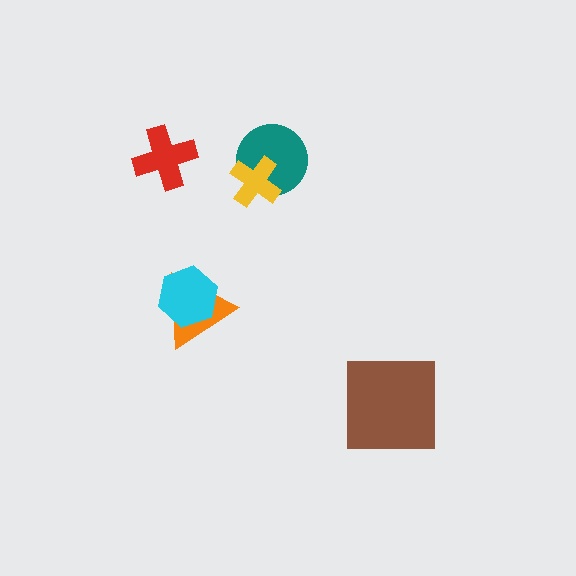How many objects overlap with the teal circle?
1 object overlaps with the teal circle.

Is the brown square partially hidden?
No, no other shape covers it.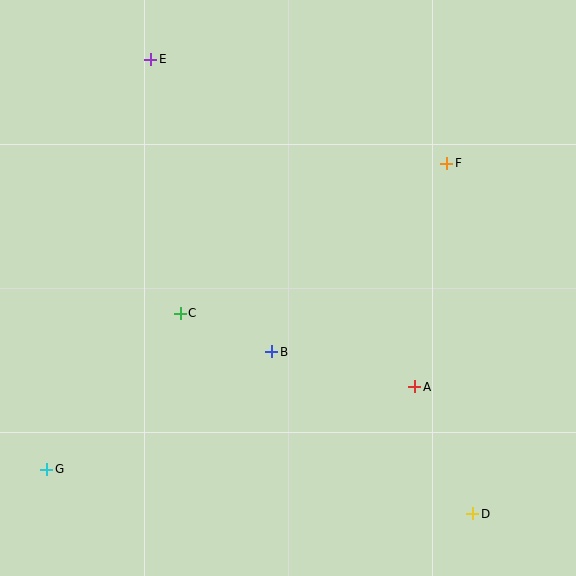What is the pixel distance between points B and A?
The distance between B and A is 147 pixels.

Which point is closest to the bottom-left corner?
Point G is closest to the bottom-left corner.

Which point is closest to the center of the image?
Point B at (272, 352) is closest to the center.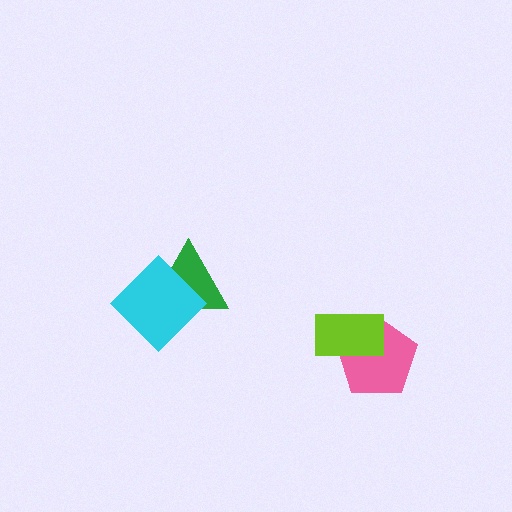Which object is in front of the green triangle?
The cyan diamond is in front of the green triangle.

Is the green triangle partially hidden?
Yes, it is partially covered by another shape.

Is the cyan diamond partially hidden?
No, no other shape covers it.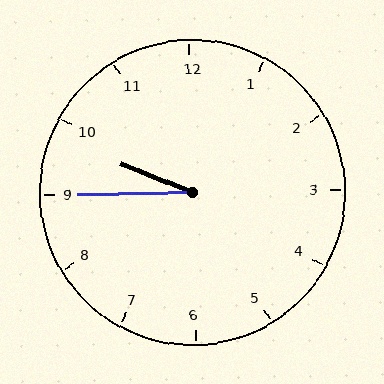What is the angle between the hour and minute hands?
Approximately 22 degrees.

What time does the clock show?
9:45.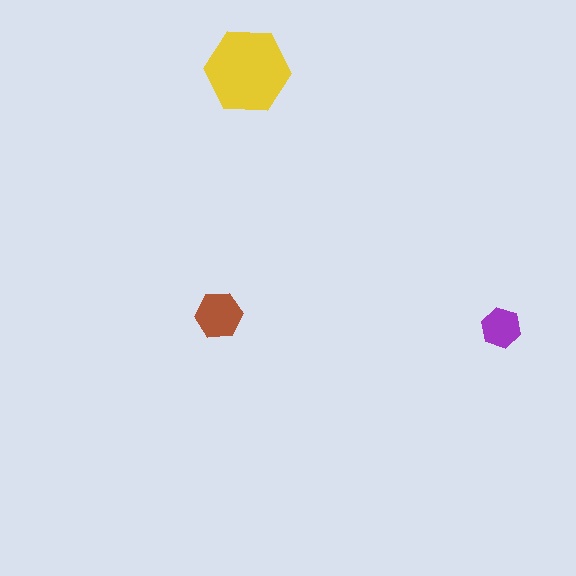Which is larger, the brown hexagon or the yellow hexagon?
The yellow one.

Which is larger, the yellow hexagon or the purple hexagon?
The yellow one.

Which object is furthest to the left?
The brown hexagon is leftmost.